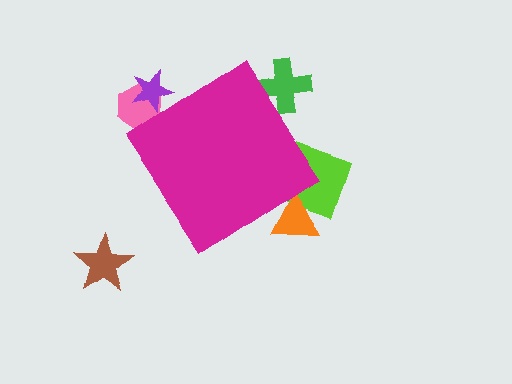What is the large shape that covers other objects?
A magenta diamond.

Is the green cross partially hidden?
Yes, the green cross is partially hidden behind the magenta diamond.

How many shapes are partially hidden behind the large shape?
5 shapes are partially hidden.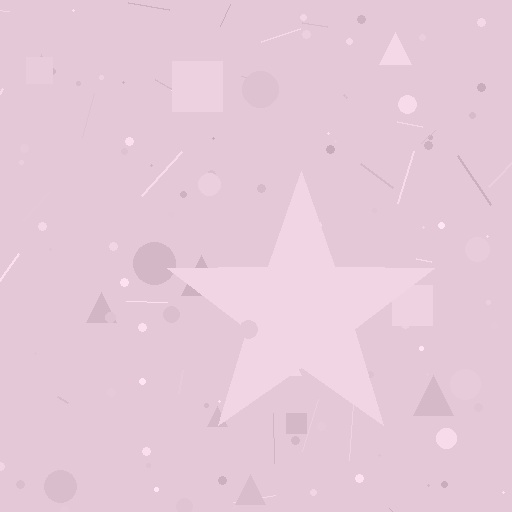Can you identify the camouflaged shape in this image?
The camouflaged shape is a star.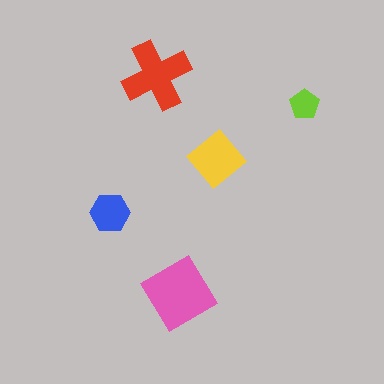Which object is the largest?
The pink diamond.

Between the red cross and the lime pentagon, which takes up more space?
The red cross.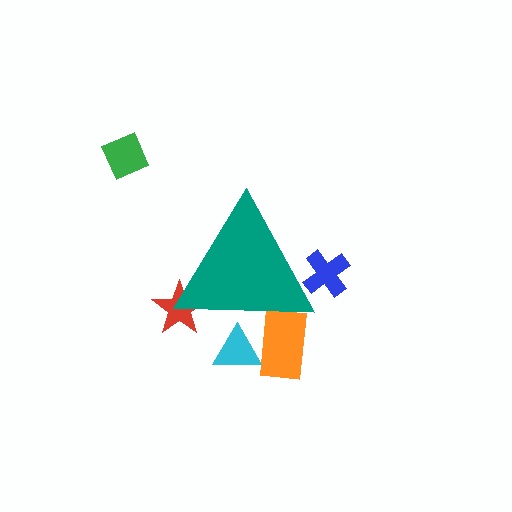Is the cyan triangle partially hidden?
Yes, the cyan triangle is partially hidden behind the teal triangle.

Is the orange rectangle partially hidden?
Yes, the orange rectangle is partially hidden behind the teal triangle.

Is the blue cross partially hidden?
Yes, the blue cross is partially hidden behind the teal triangle.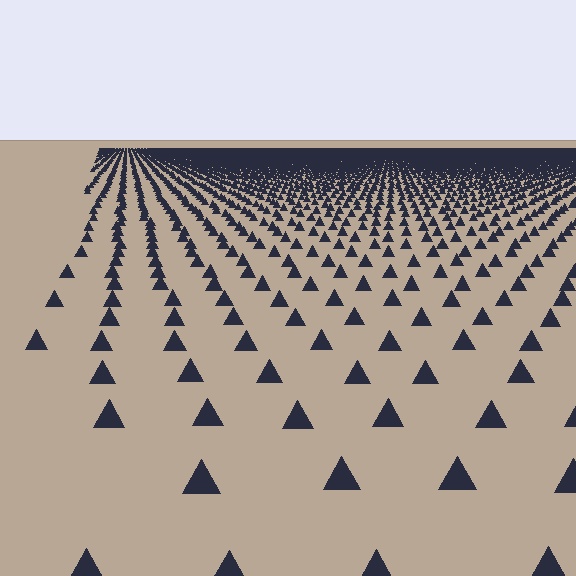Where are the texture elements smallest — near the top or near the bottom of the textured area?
Near the top.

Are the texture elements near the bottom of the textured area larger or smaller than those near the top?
Larger. Near the bottom, elements are closer to the viewer and appear at a bigger on-screen size.